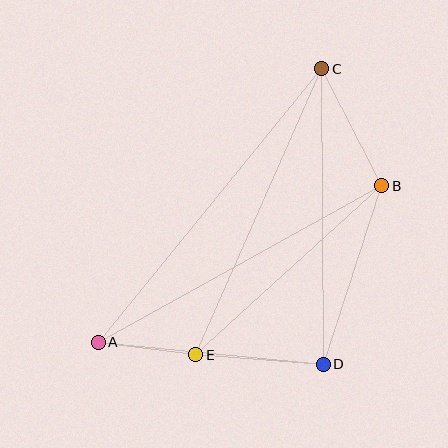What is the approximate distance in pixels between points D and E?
The distance between D and E is approximately 128 pixels.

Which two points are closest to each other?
Points A and E are closest to each other.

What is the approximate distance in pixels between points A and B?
The distance between A and B is approximately 324 pixels.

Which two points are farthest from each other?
Points A and C are farthest from each other.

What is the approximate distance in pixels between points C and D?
The distance between C and D is approximately 296 pixels.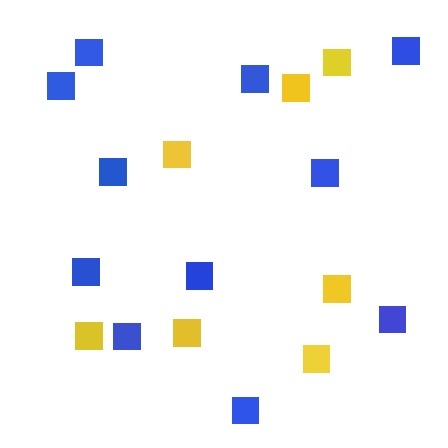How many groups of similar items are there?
There are 2 groups: one group of yellow squares (7) and one group of blue squares (11).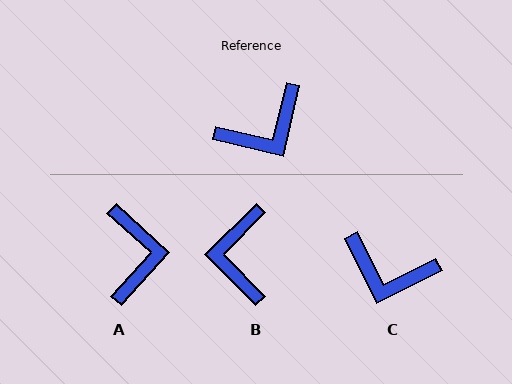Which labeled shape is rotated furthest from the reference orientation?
B, about 122 degrees away.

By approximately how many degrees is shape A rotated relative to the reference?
Approximately 61 degrees counter-clockwise.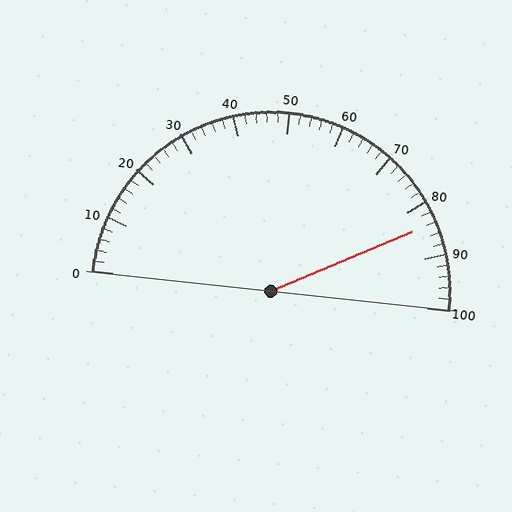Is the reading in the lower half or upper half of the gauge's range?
The reading is in the upper half of the range (0 to 100).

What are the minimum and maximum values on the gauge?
The gauge ranges from 0 to 100.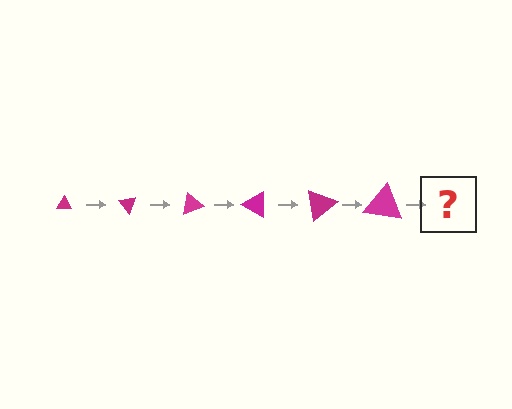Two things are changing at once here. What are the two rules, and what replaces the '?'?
The two rules are that the triangle grows larger each step and it rotates 50 degrees each step. The '?' should be a triangle, larger than the previous one and rotated 300 degrees from the start.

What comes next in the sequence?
The next element should be a triangle, larger than the previous one and rotated 300 degrees from the start.